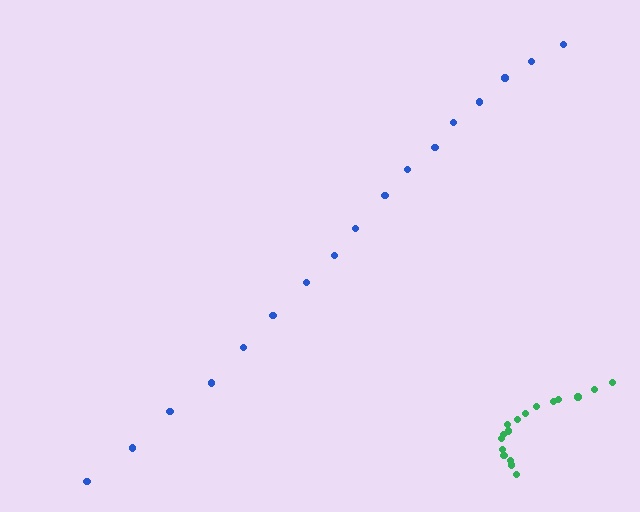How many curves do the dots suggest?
There are 2 distinct paths.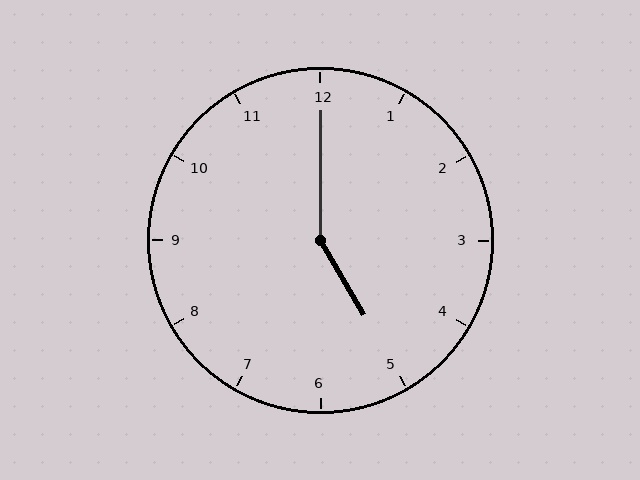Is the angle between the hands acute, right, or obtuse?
It is obtuse.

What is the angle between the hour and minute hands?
Approximately 150 degrees.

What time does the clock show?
5:00.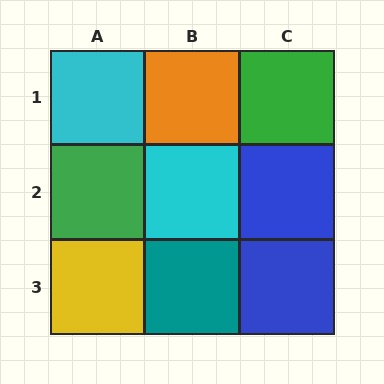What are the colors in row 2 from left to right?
Green, cyan, blue.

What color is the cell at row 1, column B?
Orange.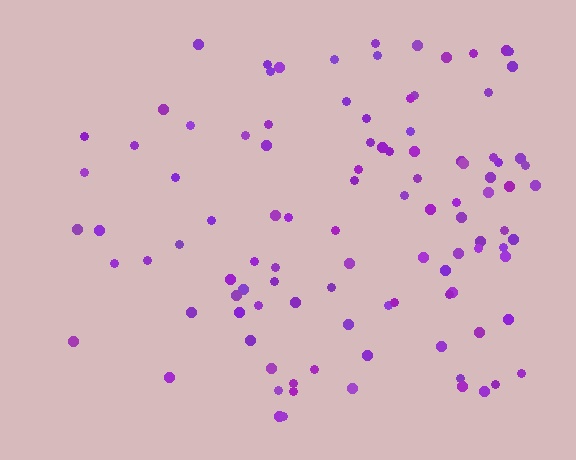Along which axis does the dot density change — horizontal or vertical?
Horizontal.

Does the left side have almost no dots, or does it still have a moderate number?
Still a moderate number, just noticeably fewer than the right.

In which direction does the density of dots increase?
From left to right, with the right side densest.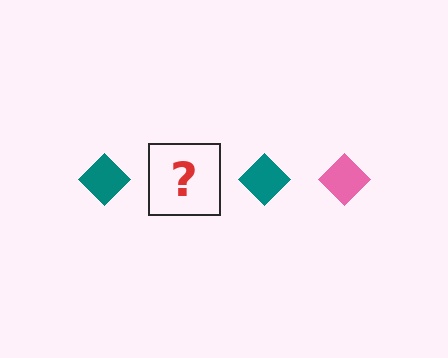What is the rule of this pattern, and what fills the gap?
The rule is that the pattern cycles through teal, pink diamonds. The gap should be filled with a pink diamond.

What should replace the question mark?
The question mark should be replaced with a pink diamond.